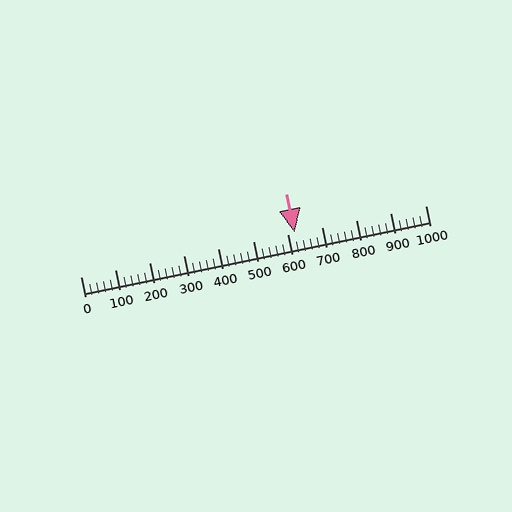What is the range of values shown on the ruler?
The ruler shows values from 0 to 1000.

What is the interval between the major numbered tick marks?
The major tick marks are spaced 100 units apart.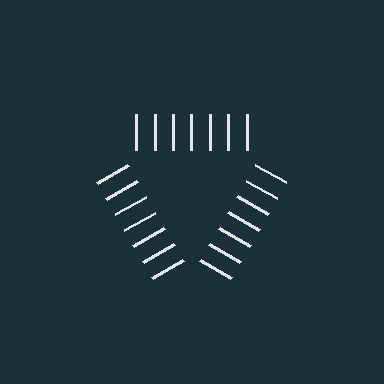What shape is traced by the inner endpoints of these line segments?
An illusory triangle — the line segments terminate on its edges but no continuous stroke is drawn.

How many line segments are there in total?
21 — 7 along each of the 3 edges.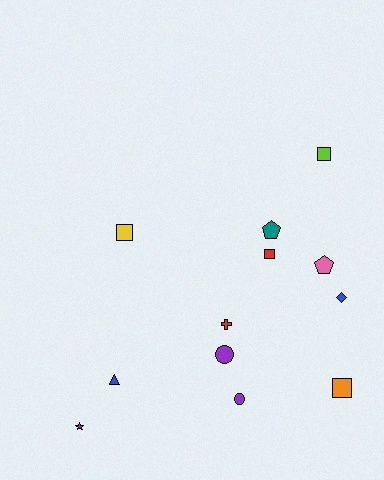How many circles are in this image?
There are 2 circles.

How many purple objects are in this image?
There are 3 purple objects.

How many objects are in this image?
There are 12 objects.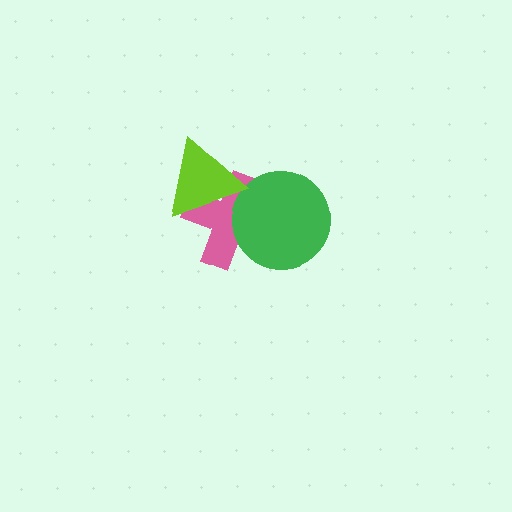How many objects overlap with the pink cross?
2 objects overlap with the pink cross.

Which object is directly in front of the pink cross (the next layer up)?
The green circle is directly in front of the pink cross.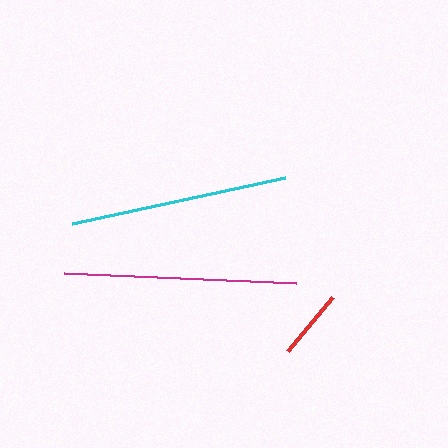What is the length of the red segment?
The red segment is approximately 71 pixels long.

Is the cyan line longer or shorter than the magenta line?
The magenta line is longer than the cyan line.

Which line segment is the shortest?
The red line is the shortest at approximately 71 pixels.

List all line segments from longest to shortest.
From longest to shortest: magenta, cyan, red.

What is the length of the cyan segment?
The cyan segment is approximately 218 pixels long.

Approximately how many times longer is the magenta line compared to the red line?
The magenta line is approximately 3.3 times the length of the red line.